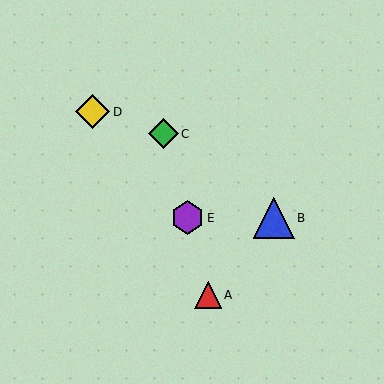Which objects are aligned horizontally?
Objects B, E are aligned horizontally.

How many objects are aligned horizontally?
2 objects (B, E) are aligned horizontally.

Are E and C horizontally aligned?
No, E is at y≈218 and C is at y≈134.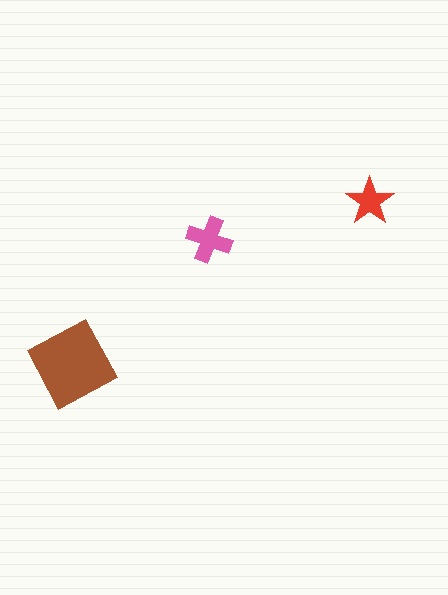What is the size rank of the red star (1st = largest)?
3rd.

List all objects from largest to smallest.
The brown diamond, the pink cross, the red star.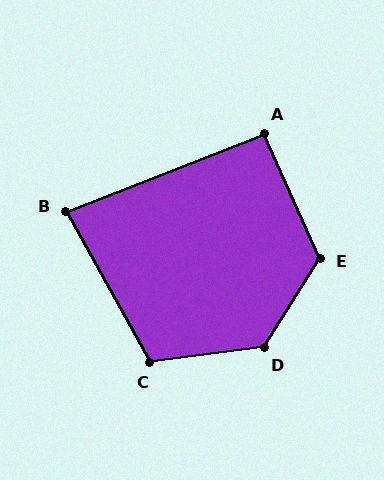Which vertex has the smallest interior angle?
B, at approximately 82 degrees.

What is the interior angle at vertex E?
Approximately 124 degrees (obtuse).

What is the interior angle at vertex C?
Approximately 112 degrees (obtuse).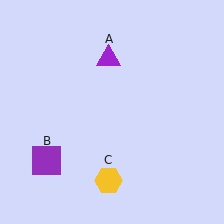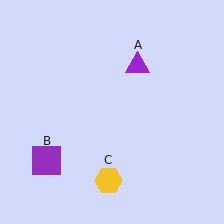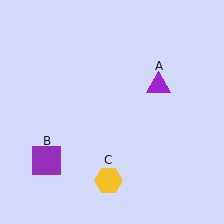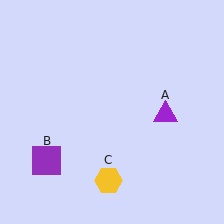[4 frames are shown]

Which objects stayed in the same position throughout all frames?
Purple square (object B) and yellow hexagon (object C) remained stationary.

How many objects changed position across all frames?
1 object changed position: purple triangle (object A).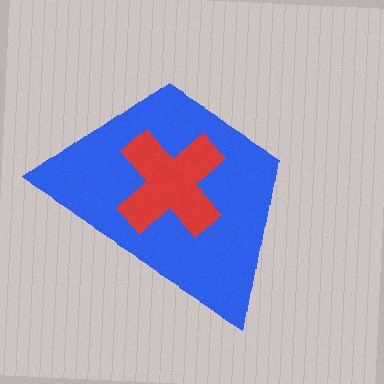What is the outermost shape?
The blue trapezoid.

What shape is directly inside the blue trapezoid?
The red cross.